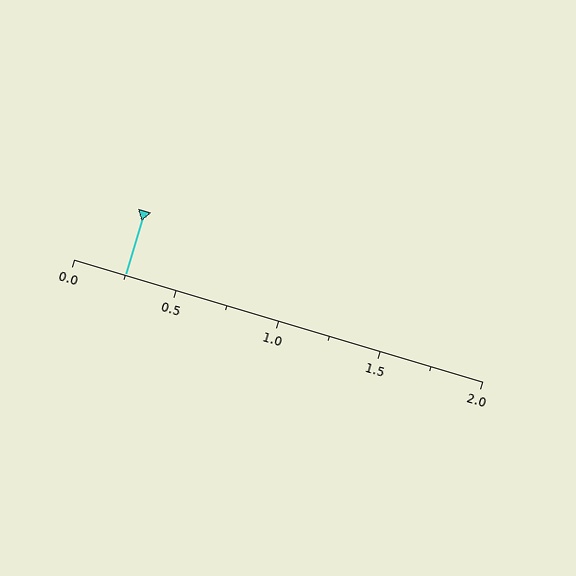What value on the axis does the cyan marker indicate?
The marker indicates approximately 0.25.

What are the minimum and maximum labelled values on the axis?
The axis runs from 0.0 to 2.0.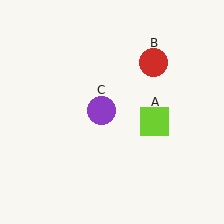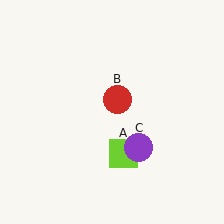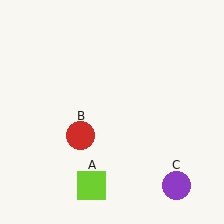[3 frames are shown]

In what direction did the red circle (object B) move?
The red circle (object B) moved down and to the left.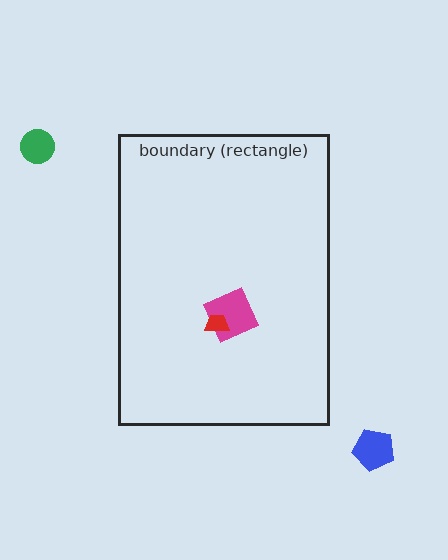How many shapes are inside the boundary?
2 inside, 2 outside.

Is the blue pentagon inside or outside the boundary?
Outside.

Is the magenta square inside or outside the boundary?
Inside.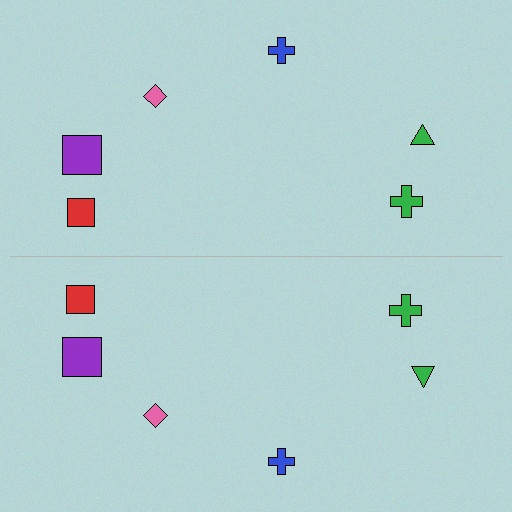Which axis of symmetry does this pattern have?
The pattern has a horizontal axis of symmetry running through the center of the image.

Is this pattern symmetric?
Yes, this pattern has bilateral (reflection) symmetry.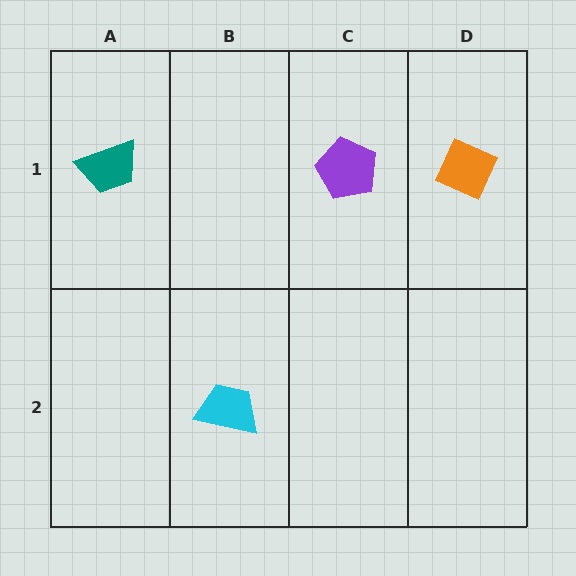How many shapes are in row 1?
3 shapes.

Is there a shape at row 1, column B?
No, that cell is empty.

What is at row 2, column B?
A cyan trapezoid.